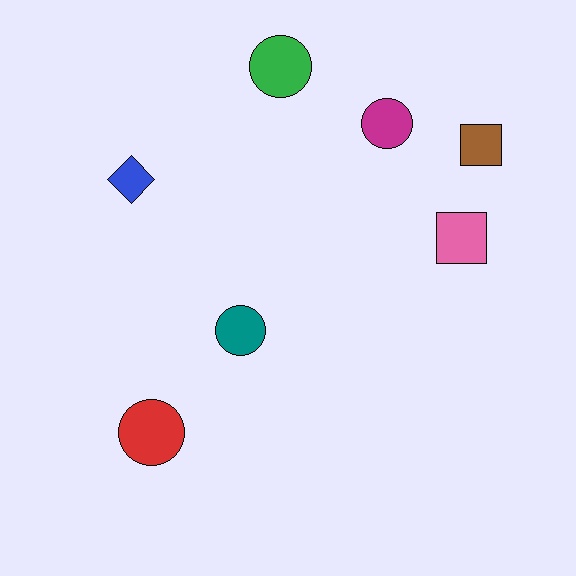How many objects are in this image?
There are 7 objects.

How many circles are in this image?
There are 4 circles.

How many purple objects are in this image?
There are no purple objects.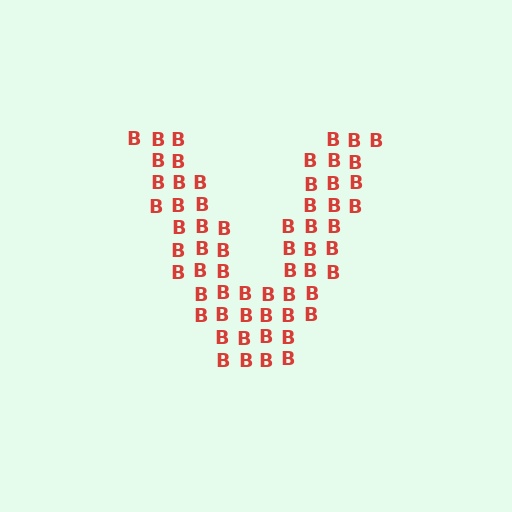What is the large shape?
The large shape is the letter V.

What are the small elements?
The small elements are letter B's.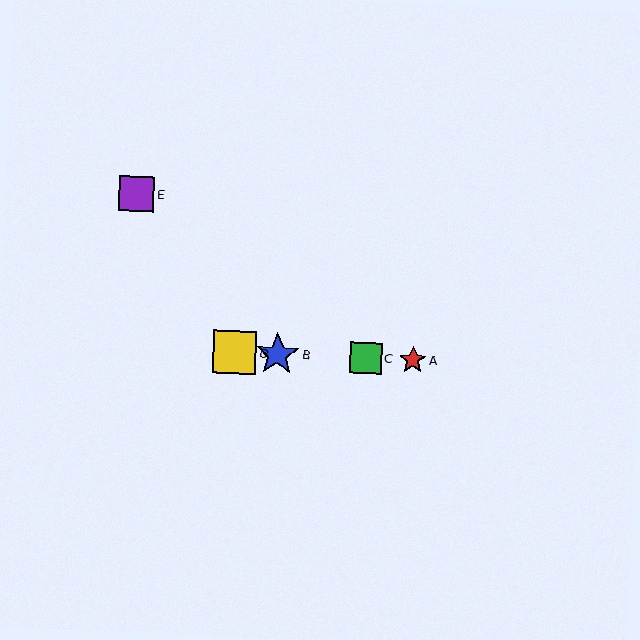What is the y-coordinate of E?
Object E is at y≈194.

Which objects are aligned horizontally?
Objects A, B, C, D are aligned horizontally.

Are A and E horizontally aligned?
No, A is at y≈360 and E is at y≈194.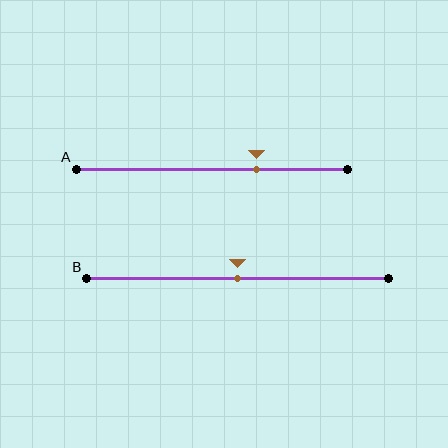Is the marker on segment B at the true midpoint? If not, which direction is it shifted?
Yes, the marker on segment B is at the true midpoint.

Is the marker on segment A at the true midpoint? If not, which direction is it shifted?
No, the marker on segment A is shifted to the right by about 17% of the segment length.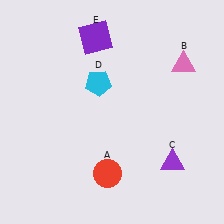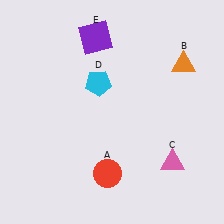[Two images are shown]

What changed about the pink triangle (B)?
In Image 1, B is pink. In Image 2, it changed to orange.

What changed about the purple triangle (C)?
In Image 1, C is purple. In Image 2, it changed to pink.